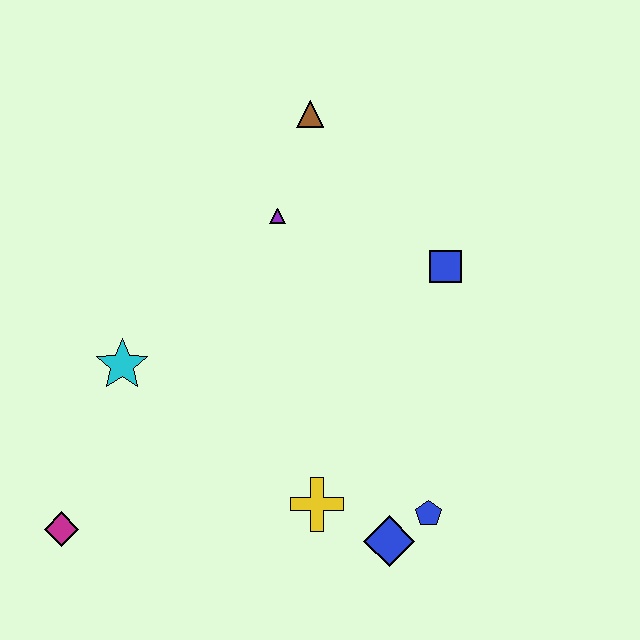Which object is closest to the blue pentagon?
The blue diamond is closest to the blue pentagon.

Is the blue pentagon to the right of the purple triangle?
Yes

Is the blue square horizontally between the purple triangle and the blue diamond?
No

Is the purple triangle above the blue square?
Yes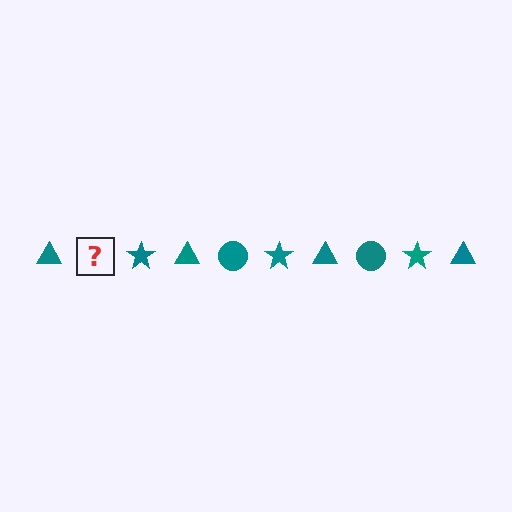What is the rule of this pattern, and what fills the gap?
The rule is that the pattern cycles through triangle, circle, star shapes in teal. The gap should be filled with a teal circle.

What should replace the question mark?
The question mark should be replaced with a teal circle.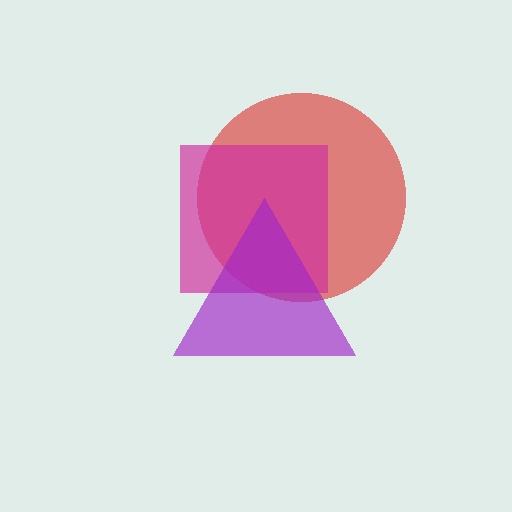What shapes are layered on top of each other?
The layered shapes are: a red circle, a magenta square, a purple triangle.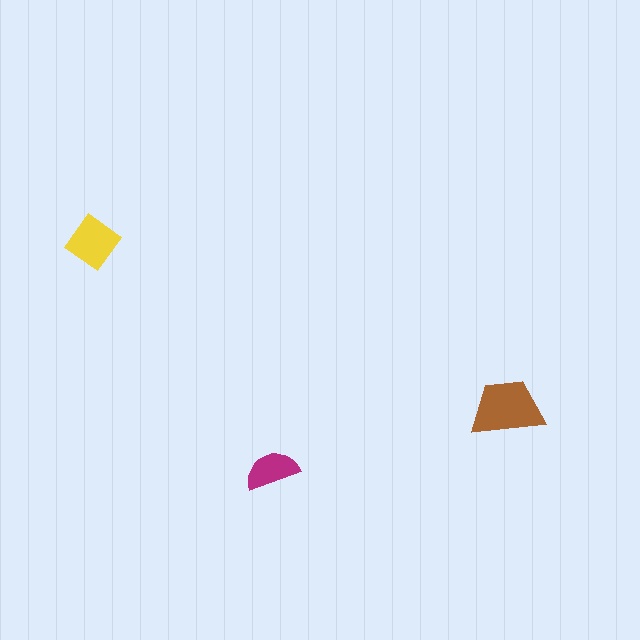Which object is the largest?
The brown trapezoid.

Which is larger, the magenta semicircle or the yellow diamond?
The yellow diamond.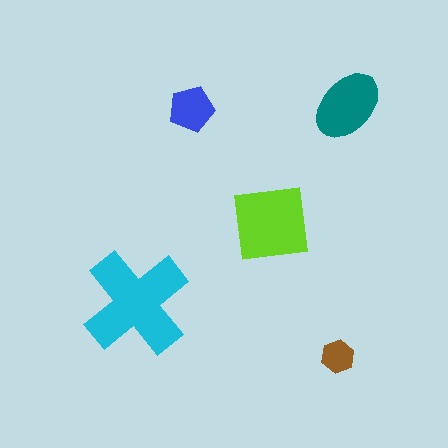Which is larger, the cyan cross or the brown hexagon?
The cyan cross.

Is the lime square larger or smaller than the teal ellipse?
Larger.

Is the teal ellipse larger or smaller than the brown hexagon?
Larger.